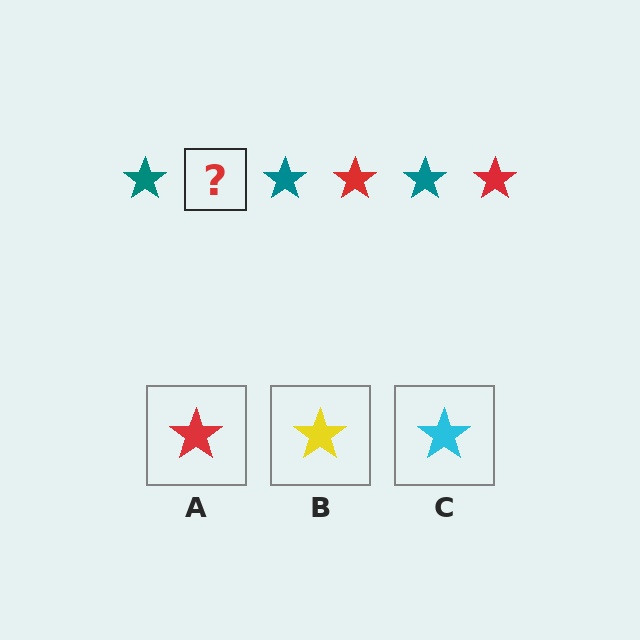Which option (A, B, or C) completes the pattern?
A.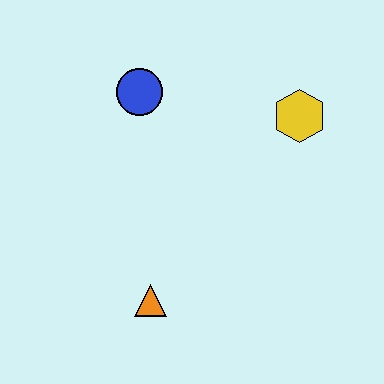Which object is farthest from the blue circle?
The orange triangle is farthest from the blue circle.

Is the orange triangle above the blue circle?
No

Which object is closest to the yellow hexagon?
The blue circle is closest to the yellow hexagon.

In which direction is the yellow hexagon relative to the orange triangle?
The yellow hexagon is above the orange triangle.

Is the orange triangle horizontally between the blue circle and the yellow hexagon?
Yes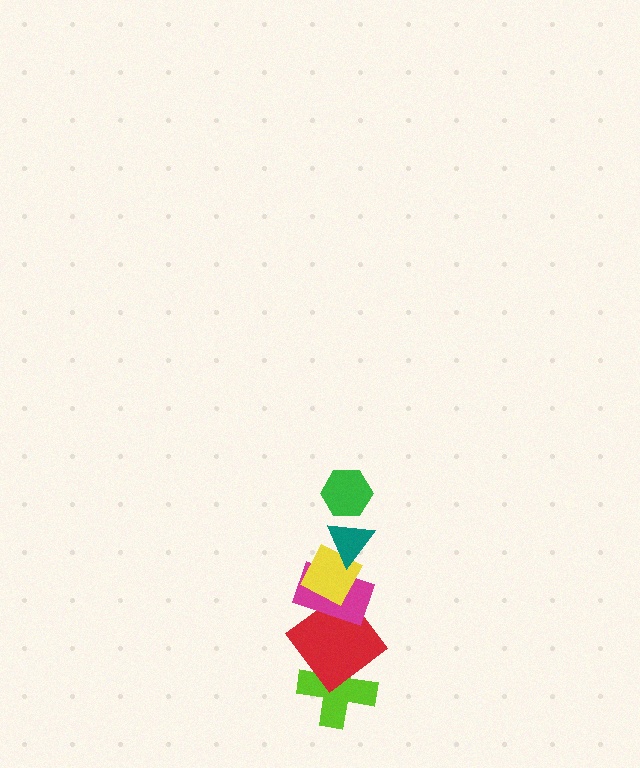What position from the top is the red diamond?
The red diamond is 5th from the top.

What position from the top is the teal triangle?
The teal triangle is 2nd from the top.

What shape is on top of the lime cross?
The red diamond is on top of the lime cross.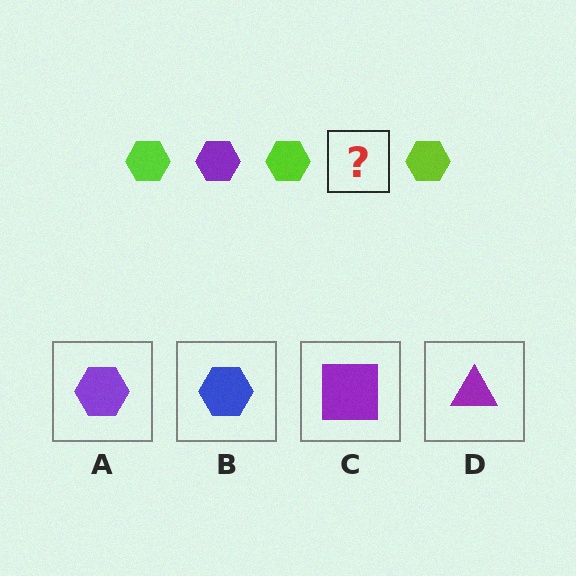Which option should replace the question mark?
Option A.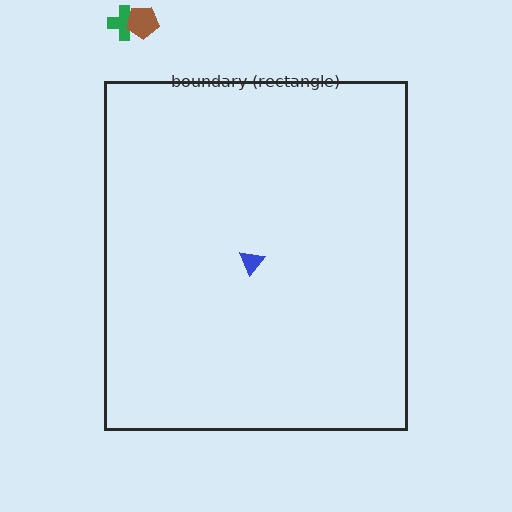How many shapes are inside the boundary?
1 inside, 2 outside.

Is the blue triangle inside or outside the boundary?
Inside.